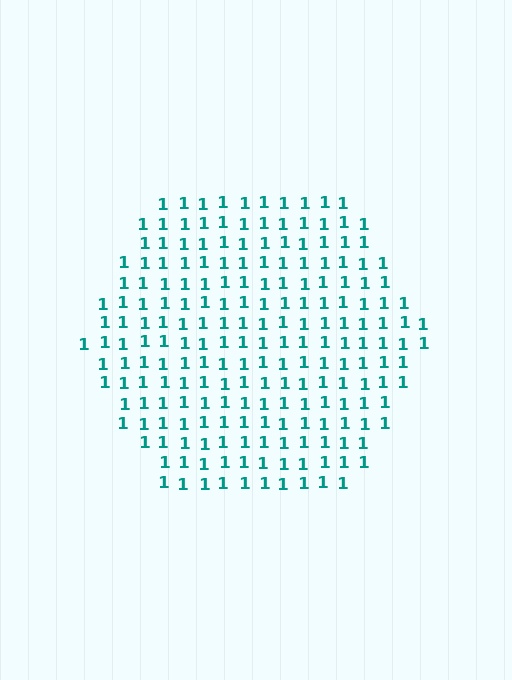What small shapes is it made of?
It is made of small digit 1's.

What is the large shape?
The large shape is a hexagon.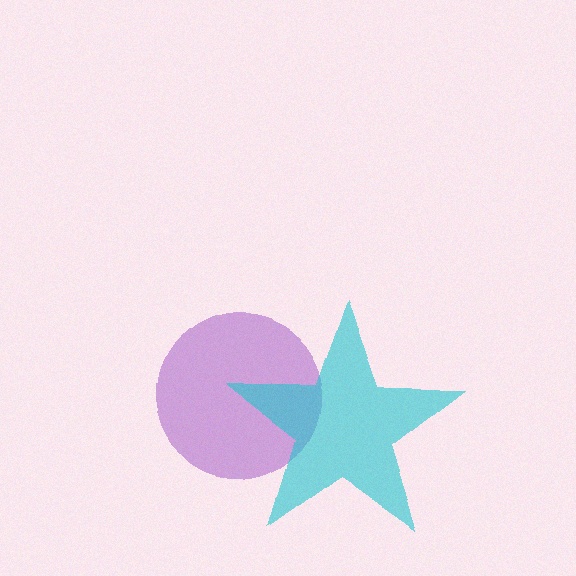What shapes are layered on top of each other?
The layered shapes are: a purple circle, a cyan star.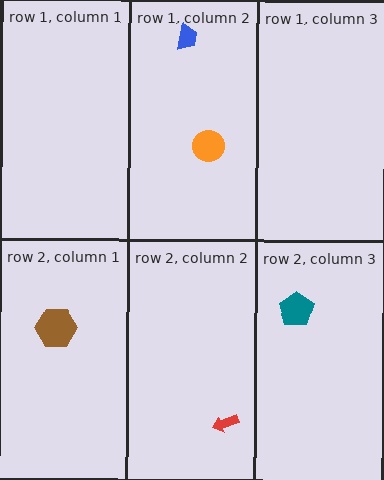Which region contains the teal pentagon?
The row 2, column 3 region.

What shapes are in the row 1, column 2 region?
The blue trapezoid, the orange circle.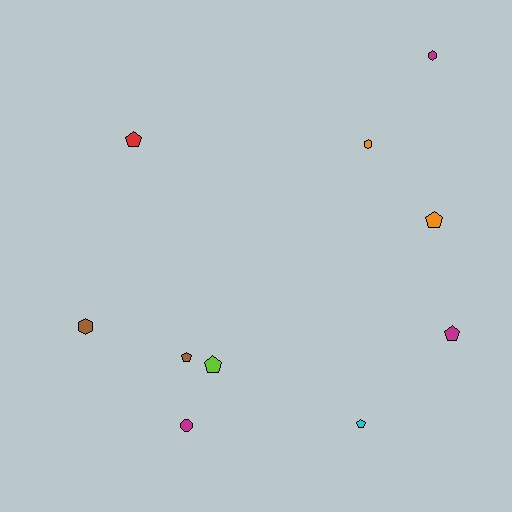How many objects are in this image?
There are 10 objects.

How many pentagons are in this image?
There are 6 pentagons.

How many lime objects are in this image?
There is 1 lime object.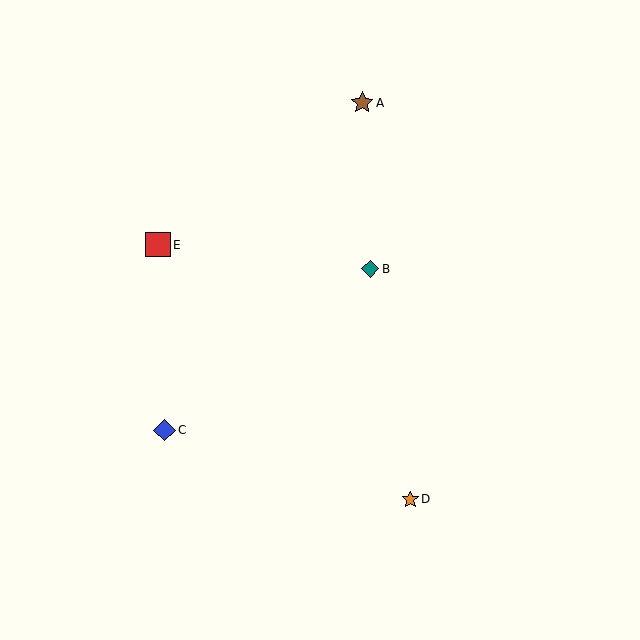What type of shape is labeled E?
Shape E is a red square.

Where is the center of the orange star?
The center of the orange star is at (410, 499).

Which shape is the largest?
The red square (labeled E) is the largest.